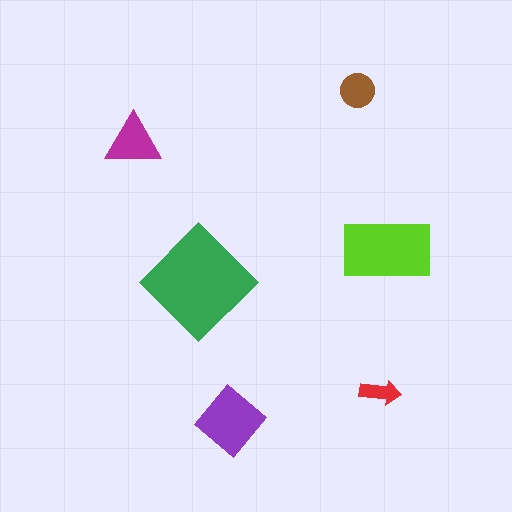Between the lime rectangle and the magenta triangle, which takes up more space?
The lime rectangle.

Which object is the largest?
The green diamond.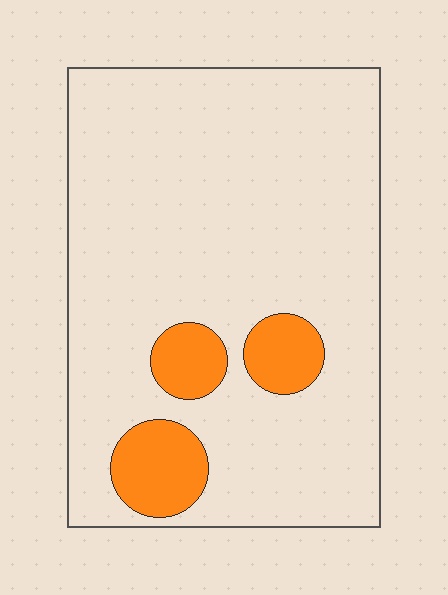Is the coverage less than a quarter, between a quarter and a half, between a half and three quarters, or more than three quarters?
Less than a quarter.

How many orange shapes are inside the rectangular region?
3.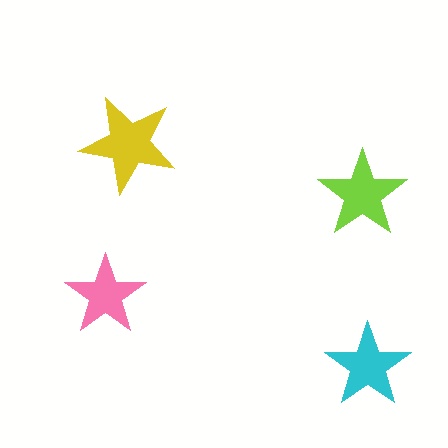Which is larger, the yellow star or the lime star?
The yellow one.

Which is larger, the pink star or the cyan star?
The cyan one.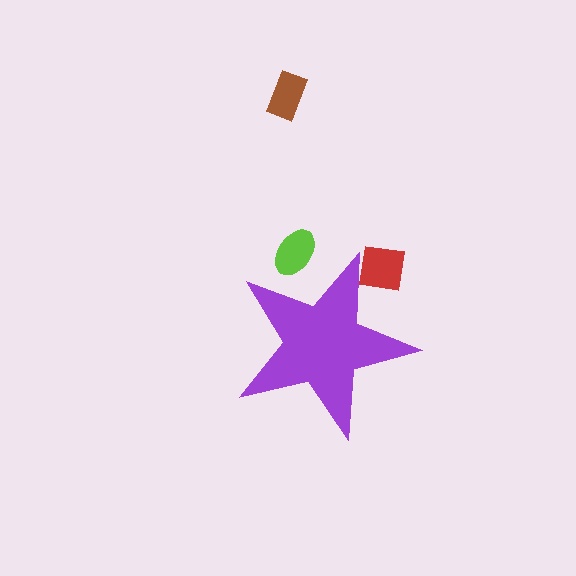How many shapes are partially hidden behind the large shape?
2 shapes are partially hidden.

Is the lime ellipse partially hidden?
Yes, the lime ellipse is partially hidden behind the purple star.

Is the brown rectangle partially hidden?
No, the brown rectangle is fully visible.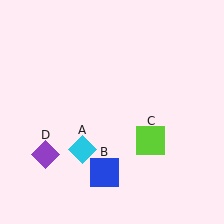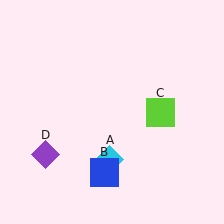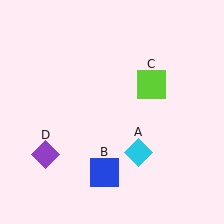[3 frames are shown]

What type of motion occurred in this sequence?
The cyan diamond (object A), lime square (object C) rotated counterclockwise around the center of the scene.